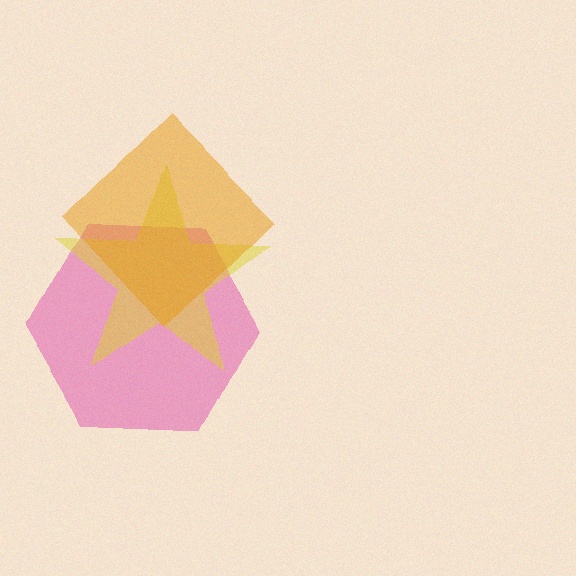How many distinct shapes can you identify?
There are 3 distinct shapes: a pink hexagon, a yellow star, an orange diamond.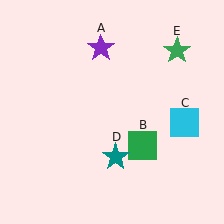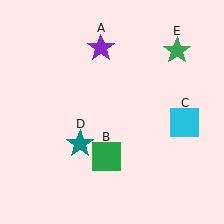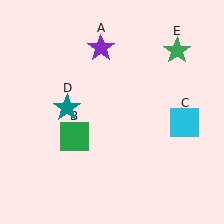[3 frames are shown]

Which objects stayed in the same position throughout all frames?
Purple star (object A) and cyan square (object C) and green star (object E) remained stationary.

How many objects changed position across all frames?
2 objects changed position: green square (object B), teal star (object D).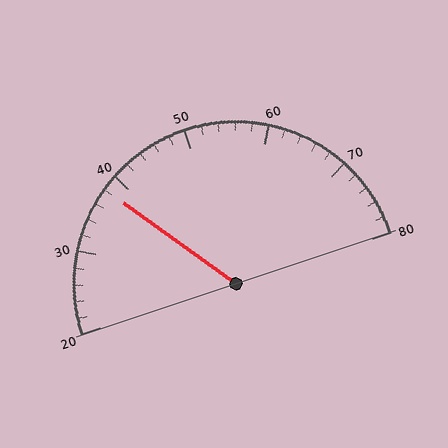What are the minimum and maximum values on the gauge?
The gauge ranges from 20 to 80.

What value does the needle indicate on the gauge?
The needle indicates approximately 38.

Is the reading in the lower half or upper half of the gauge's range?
The reading is in the lower half of the range (20 to 80).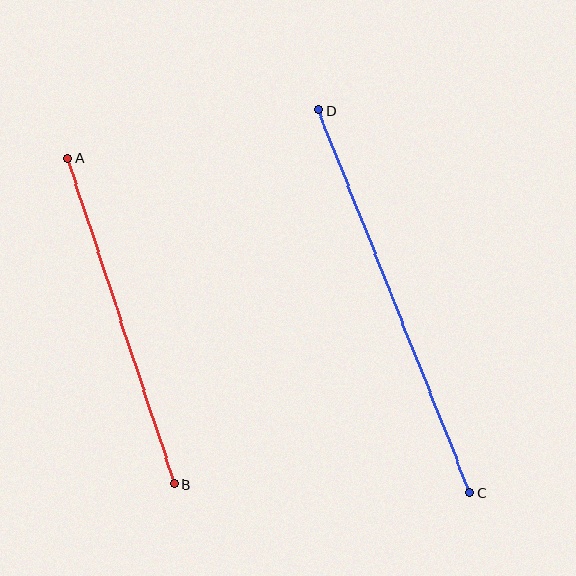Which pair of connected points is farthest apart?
Points C and D are farthest apart.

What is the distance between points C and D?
The distance is approximately 411 pixels.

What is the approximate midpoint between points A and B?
The midpoint is at approximately (121, 321) pixels.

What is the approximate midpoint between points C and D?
The midpoint is at approximately (394, 302) pixels.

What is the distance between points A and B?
The distance is approximately 343 pixels.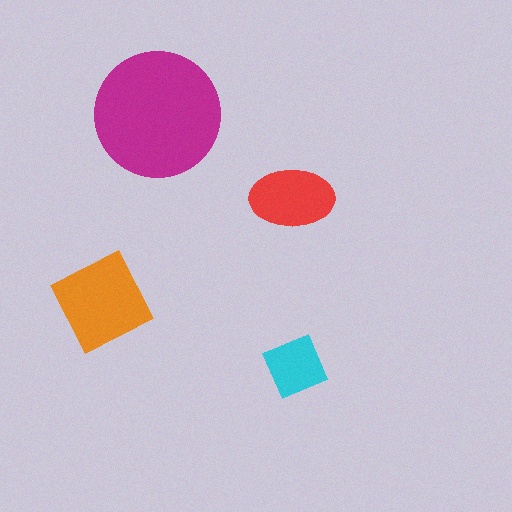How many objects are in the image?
There are 4 objects in the image.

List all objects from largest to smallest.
The magenta circle, the orange diamond, the red ellipse, the cyan square.